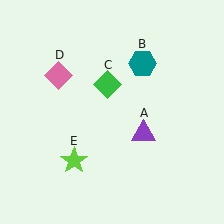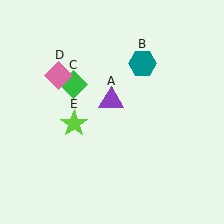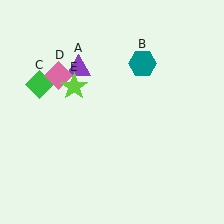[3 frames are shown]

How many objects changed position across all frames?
3 objects changed position: purple triangle (object A), green diamond (object C), lime star (object E).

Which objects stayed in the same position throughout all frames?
Teal hexagon (object B) and pink diamond (object D) remained stationary.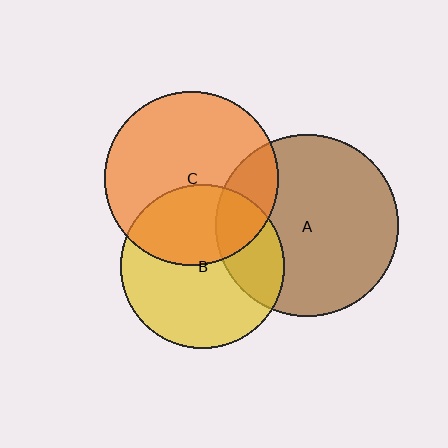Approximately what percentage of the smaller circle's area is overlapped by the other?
Approximately 25%.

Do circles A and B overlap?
Yes.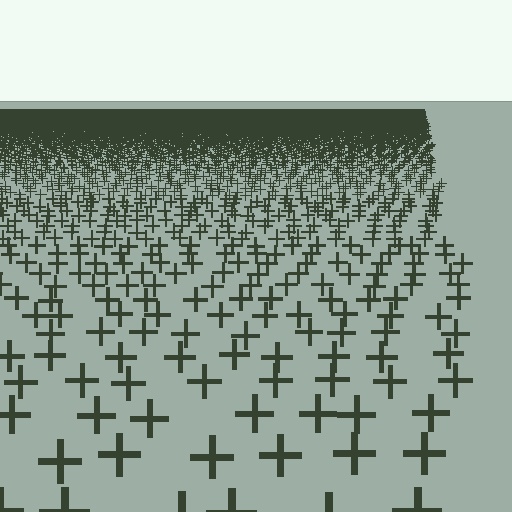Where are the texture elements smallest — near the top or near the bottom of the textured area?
Near the top.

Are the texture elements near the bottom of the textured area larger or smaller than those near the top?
Larger. Near the bottom, elements are closer to the viewer and appear at a bigger on-screen size.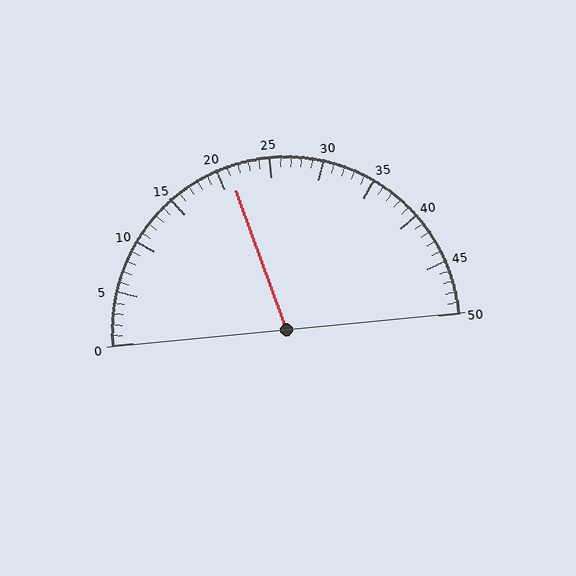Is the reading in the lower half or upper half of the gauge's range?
The reading is in the lower half of the range (0 to 50).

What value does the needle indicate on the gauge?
The needle indicates approximately 21.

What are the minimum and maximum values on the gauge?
The gauge ranges from 0 to 50.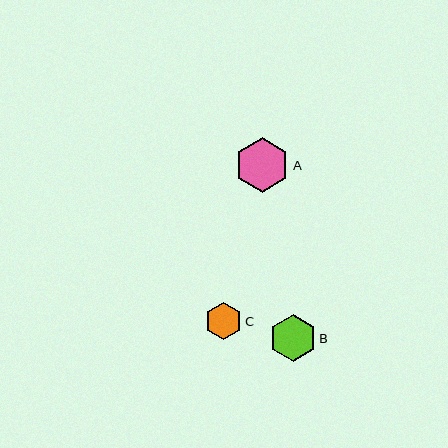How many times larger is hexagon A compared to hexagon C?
Hexagon A is approximately 1.5 times the size of hexagon C.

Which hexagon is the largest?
Hexagon A is the largest with a size of approximately 55 pixels.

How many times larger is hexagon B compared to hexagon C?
Hexagon B is approximately 1.3 times the size of hexagon C.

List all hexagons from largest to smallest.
From largest to smallest: A, B, C.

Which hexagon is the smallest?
Hexagon C is the smallest with a size of approximately 37 pixels.